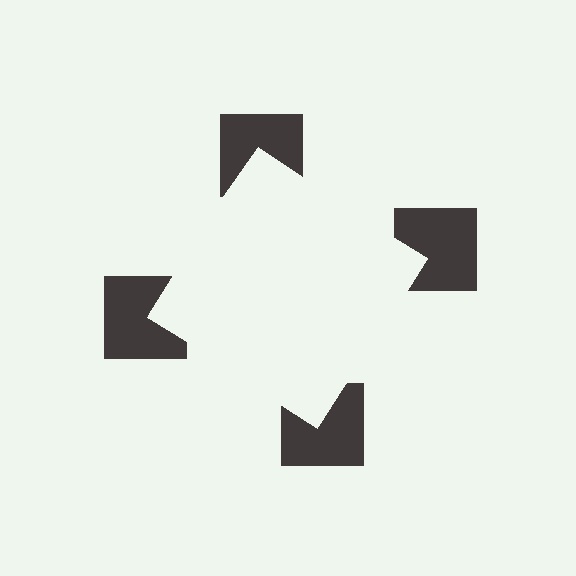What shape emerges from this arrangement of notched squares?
An illusory square — its edges are inferred from the aligned wedge cuts in the notched squares, not physically drawn.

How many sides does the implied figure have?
4 sides.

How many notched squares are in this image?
There are 4 — one at each vertex of the illusory square.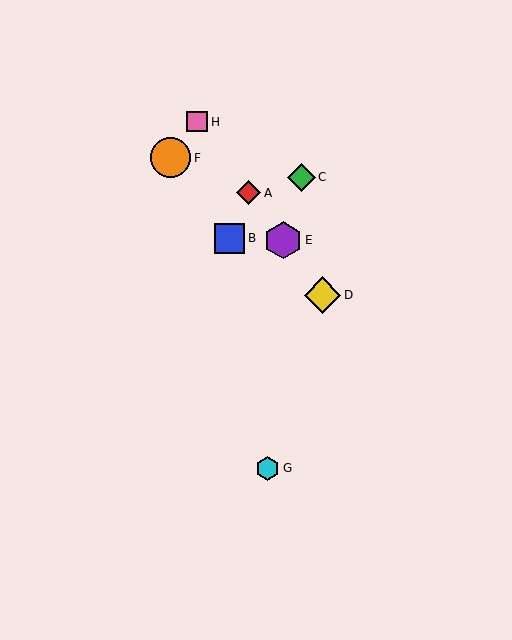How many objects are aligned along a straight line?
4 objects (A, D, E, H) are aligned along a straight line.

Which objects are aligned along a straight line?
Objects A, D, E, H are aligned along a straight line.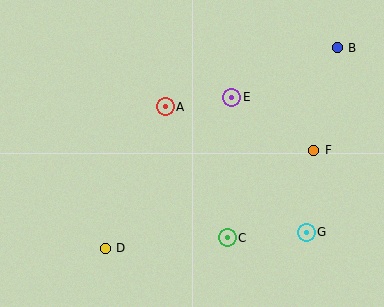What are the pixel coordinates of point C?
Point C is at (227, 238).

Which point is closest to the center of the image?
Point A at (165, 107) is closest to the center.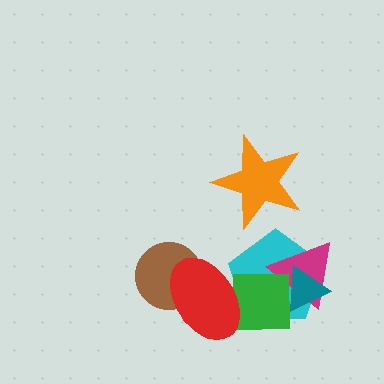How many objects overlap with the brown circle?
1 object overlaps with the brown circle.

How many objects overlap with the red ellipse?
3 objects overlap with the red ellipse.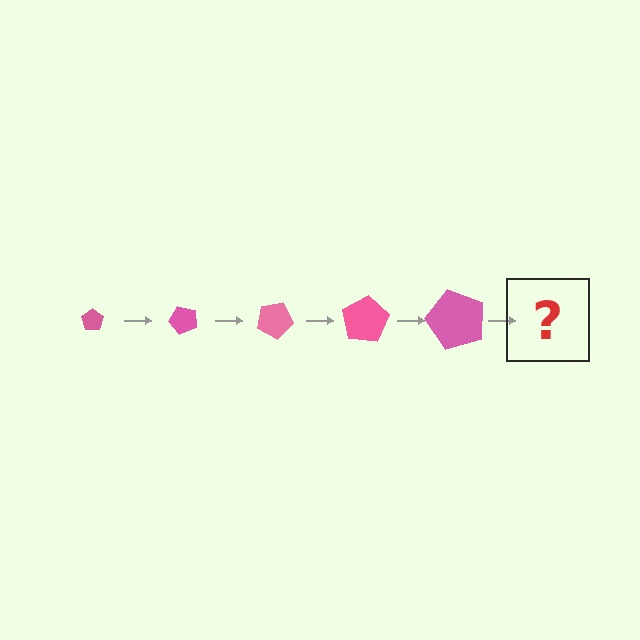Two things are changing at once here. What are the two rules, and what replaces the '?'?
The two rules are that the pentagon grows larger each step and it rotates 50 degrees each step. The '?' should be a pentagon, larger than the previous one and rotated 250 degrees from the start.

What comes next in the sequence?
The next element should be a pentagon, larger than the previous one and rotated 250 degrees from the start.